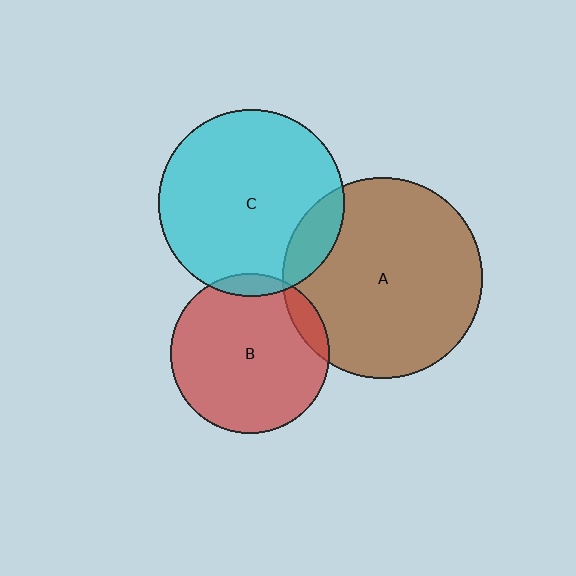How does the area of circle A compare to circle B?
Approximately 1.6 times.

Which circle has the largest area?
Circle A (brown).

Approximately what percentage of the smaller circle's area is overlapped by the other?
Approximately 5%.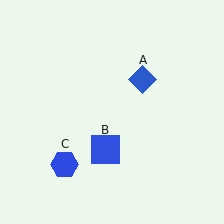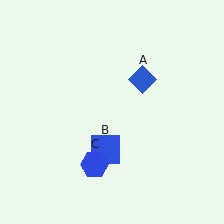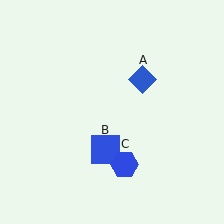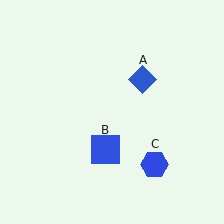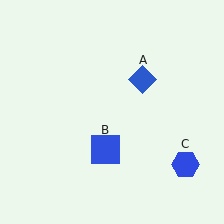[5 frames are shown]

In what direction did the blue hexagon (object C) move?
The blue hexagon (object C) moved right.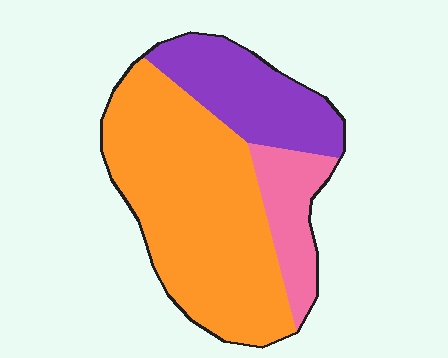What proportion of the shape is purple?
Purple covers roughly 25% of the shape.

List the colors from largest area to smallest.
From largest to smallest: orange, purple, pink.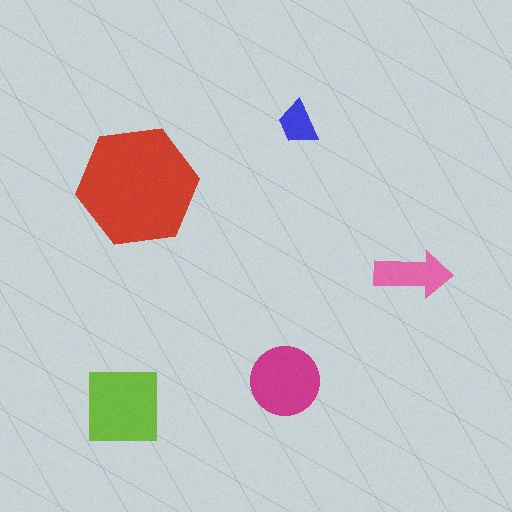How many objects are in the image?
There are 5 objects in the image.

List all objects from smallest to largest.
The blue trapezoid, the pink arrow, the magenta circle, the lime square, the red hexagon.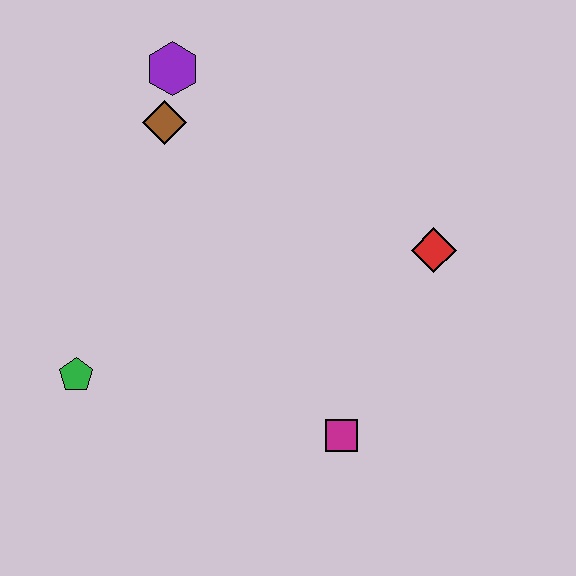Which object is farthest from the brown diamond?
The magenta square is farthest from the brown diamond.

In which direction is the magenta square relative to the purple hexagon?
The magenta square is below the purple hexagon.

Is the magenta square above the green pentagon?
No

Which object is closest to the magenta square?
The red diamond is closest to the magenta square.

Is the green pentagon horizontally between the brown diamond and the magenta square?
No